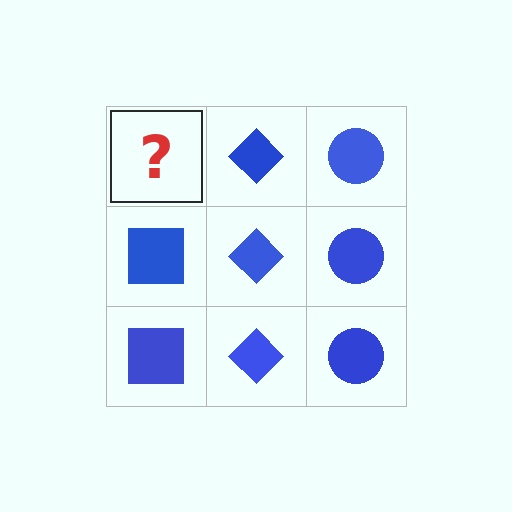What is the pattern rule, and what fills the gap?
The rule is that each column has a consistent shape. The gap should be filled with a blue square.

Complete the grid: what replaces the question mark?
The question mark should be replaced with a blue square.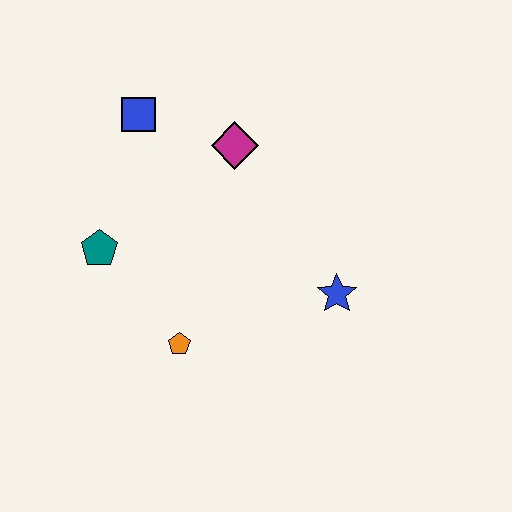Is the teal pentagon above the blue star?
Yes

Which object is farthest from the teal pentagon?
The blue star is farthest from the teal pentagon.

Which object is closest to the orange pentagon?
The teal pentagon is closest to the orange pentagon.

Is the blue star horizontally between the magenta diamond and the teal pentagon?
No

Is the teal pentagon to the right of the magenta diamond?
No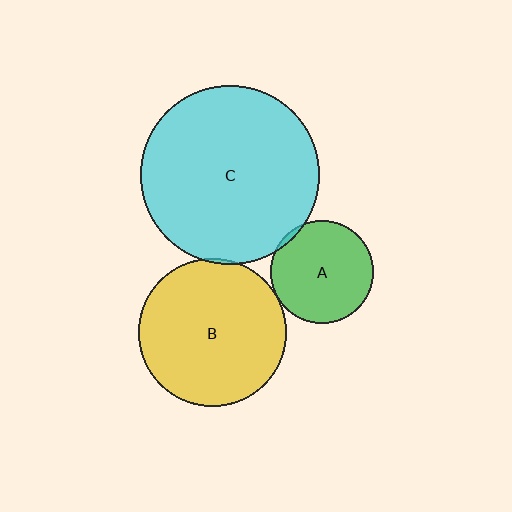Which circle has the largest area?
Circle C (cyan).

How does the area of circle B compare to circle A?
Approximately 2.1 times.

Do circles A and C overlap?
Yes.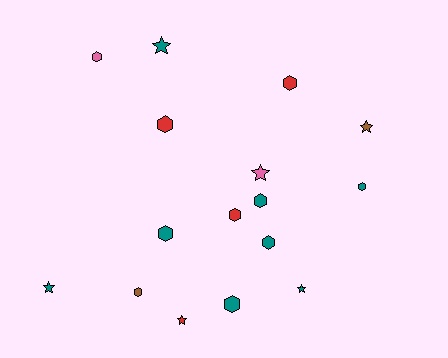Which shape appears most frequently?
Hexagon, with 10 objects.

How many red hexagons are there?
There are 3 red hexagons.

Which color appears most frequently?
Teal, with 8 objects.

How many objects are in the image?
There are 16 objects.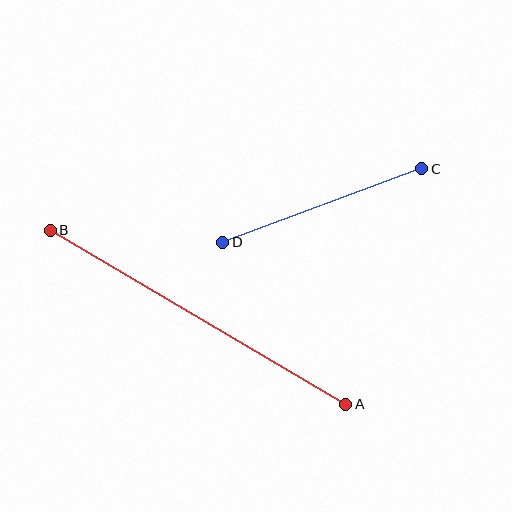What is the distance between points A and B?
The distance is approximately 343 pixels.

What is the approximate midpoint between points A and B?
The midpoint is at approximately (198, 317) pixels.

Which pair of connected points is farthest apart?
Points A and B are farthest apart.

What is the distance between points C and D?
The distance is approximately 212 pixels.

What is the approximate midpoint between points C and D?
The midpoint is at approximately (322, 206) pixels.